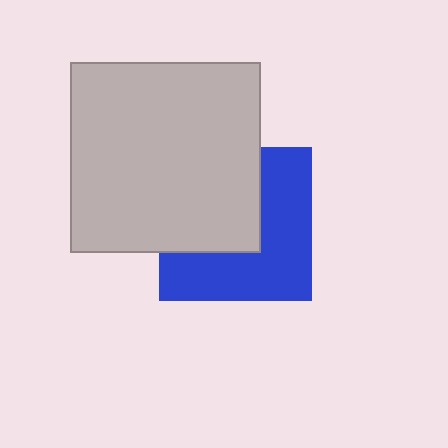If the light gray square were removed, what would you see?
You would see the complete blue square.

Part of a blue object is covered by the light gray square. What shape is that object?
It is a square.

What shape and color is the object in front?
The object in front is a light gray square.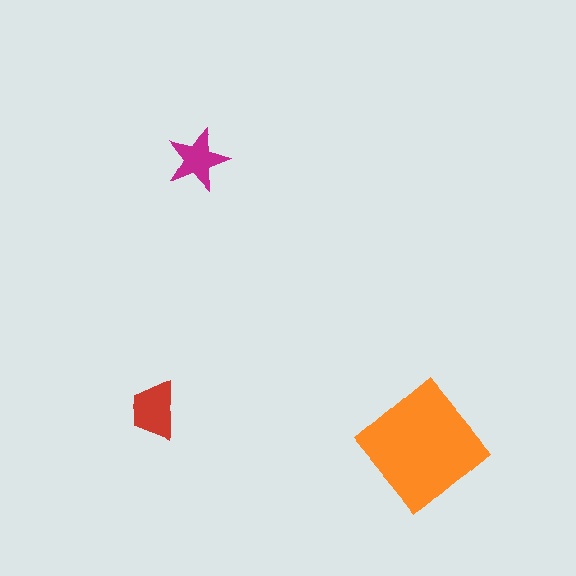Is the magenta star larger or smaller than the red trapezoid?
Smaller.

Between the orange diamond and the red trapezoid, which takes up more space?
The orange diamond.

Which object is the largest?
The orange diamond.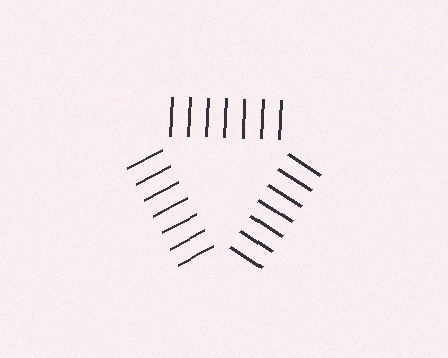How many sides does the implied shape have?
3 sides — the line-ends trace a triangle.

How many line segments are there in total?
21 — 7 along each of the 3 edges.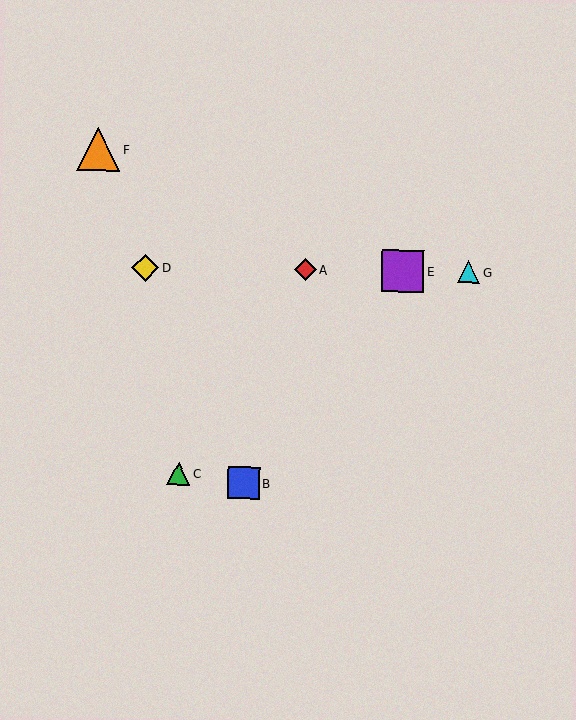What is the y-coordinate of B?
Object B is at y≈483.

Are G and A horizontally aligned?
Yes, both are at y≈272.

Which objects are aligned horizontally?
Objects A, D, E, G are aligned horizontally.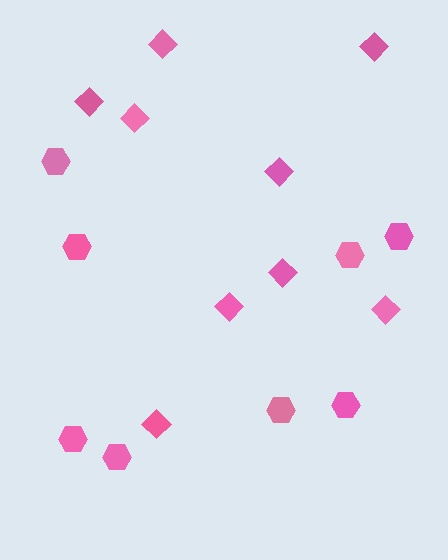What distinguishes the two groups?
There are 2 groups: one group of hexagons (8) and one group of diamonds (9).